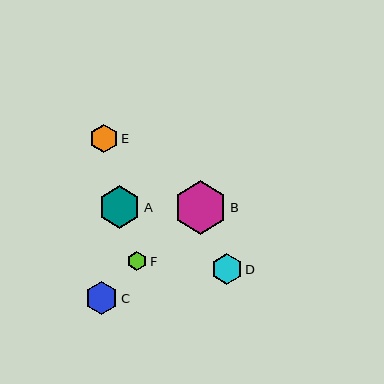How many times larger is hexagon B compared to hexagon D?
Hexagon B is approximately 1.8 times the size of hexagon D.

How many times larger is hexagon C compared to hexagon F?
Hexagon C is approximately 1.7 times the size of hexagon F.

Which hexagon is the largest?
Hexagon B is the largest with a size of approximately 54 pixels.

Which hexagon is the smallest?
Hexagon F is the smallest with a size of approximately 19 pixels.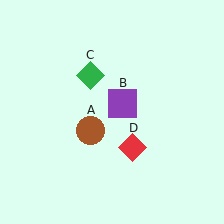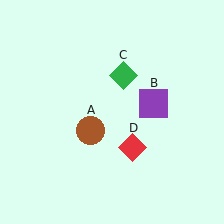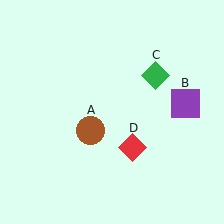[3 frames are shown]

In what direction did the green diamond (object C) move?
The green diamond (object C) moved right.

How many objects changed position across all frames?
2 objects changed position: purple square (object B), green diamond (object C).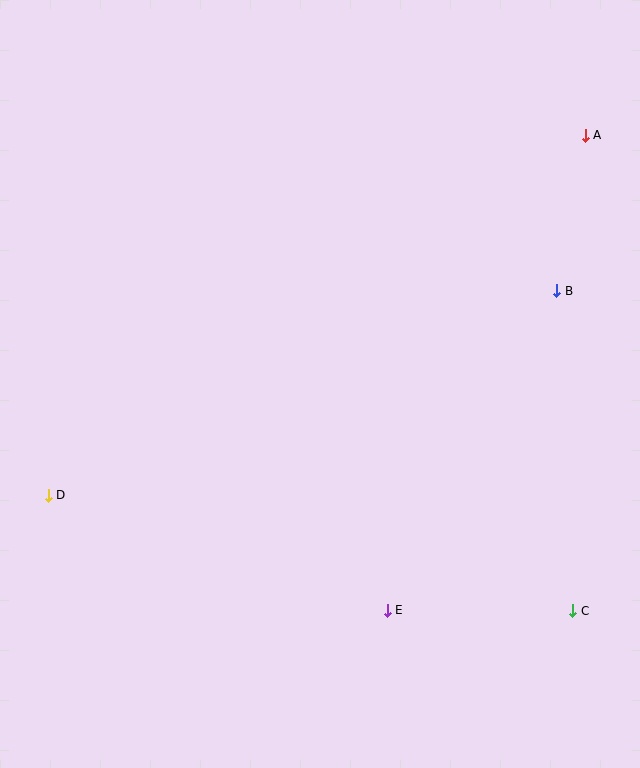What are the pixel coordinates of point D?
Point D is at (48, 495).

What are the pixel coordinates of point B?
Point B is at (557, 291).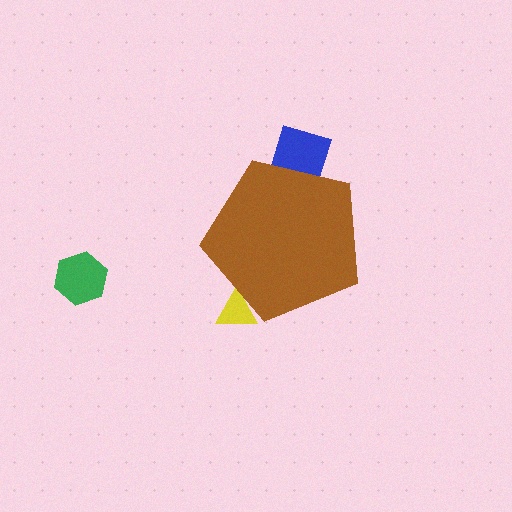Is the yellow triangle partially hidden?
Yes, the yellow triangle is partially hidden behind the brown pentagon.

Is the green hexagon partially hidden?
No, the green hexagon is fully visible.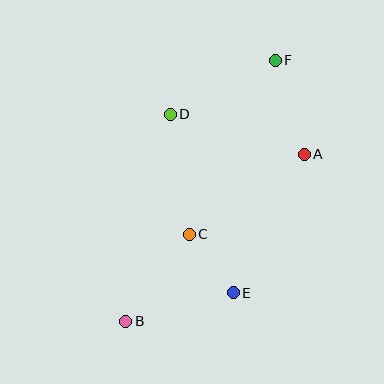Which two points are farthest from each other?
Points B and F are farthest from each other.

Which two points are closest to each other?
Points C and E are closest to each other.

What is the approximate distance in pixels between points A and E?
The distance between A and E is approximately 156 pixels.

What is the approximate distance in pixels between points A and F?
The distance between A and F is approximately 98 pixels.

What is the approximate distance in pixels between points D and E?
The distance between D and E is approximately 190 pixels.